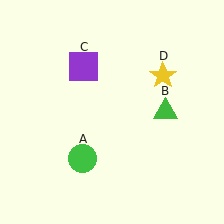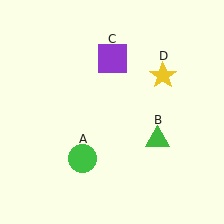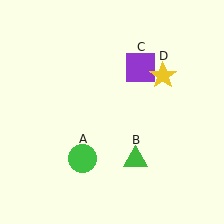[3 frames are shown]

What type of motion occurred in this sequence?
The green triangle (object B), purple square (object C) rotated clockwise around the center of the scene.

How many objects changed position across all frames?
2 objects changed position: green triangle (object B), purple square (object C).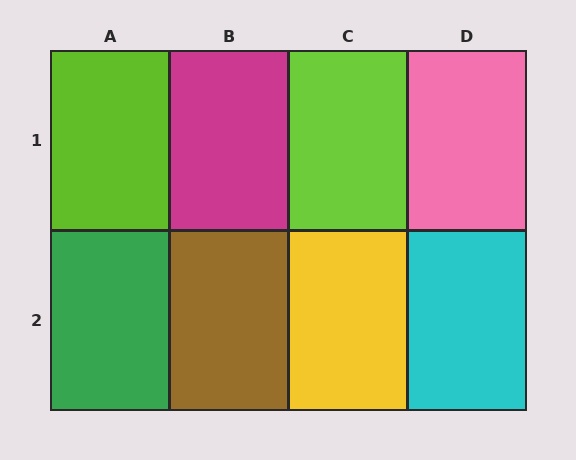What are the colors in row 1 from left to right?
Lime, magenta, lime, pink.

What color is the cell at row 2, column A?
Green.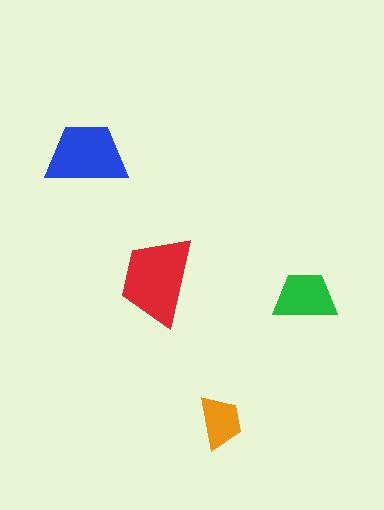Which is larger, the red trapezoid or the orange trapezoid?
The red one.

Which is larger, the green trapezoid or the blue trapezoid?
The blue one.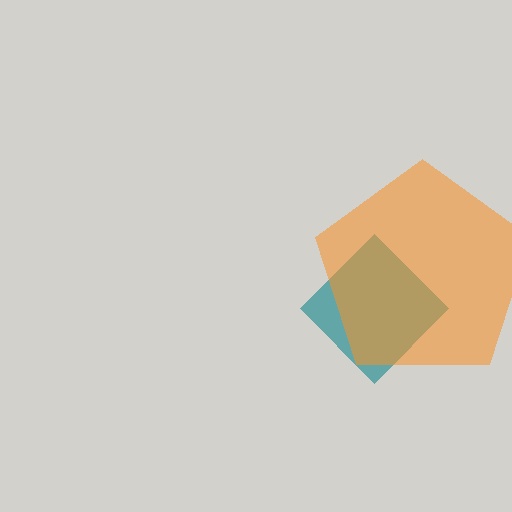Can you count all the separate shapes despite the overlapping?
Yes, there are 2 separate shapes.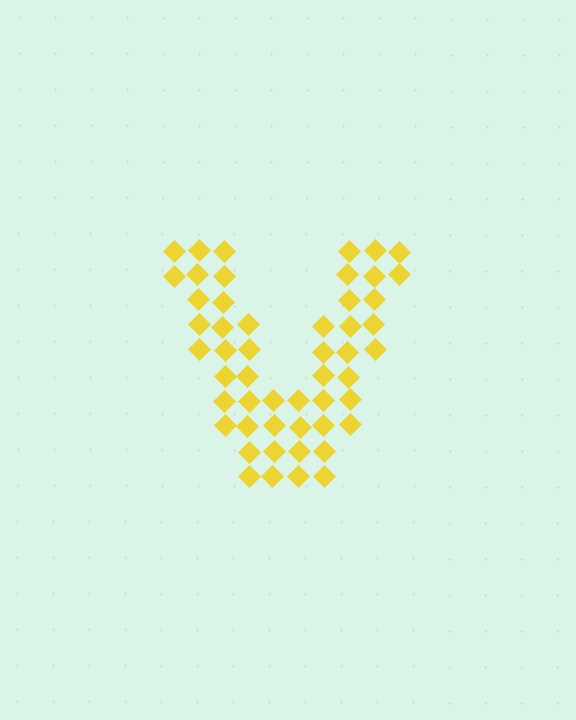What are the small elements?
The small elements are diamonds.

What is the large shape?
The large shape is the letter V.